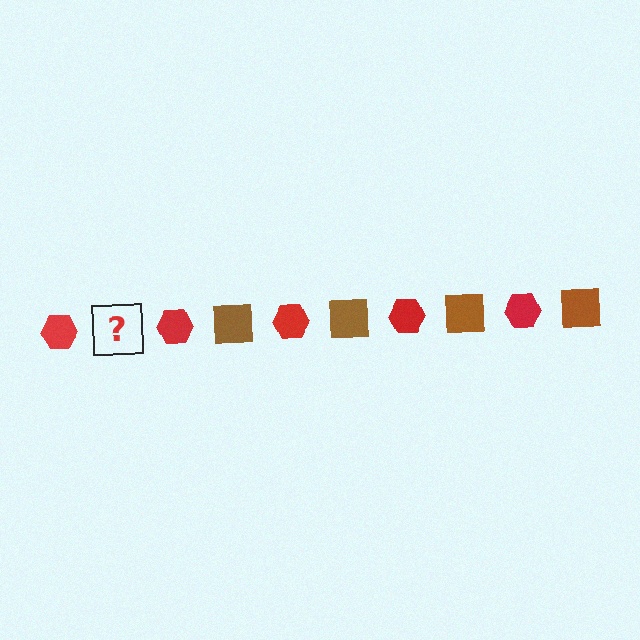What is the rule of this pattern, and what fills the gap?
The rule is that the pattern alternates between red hexagon and brown square. The gap should be filled with a brown square.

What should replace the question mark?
The question mark should be replaced with a brown square.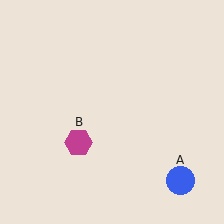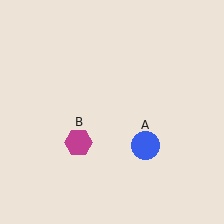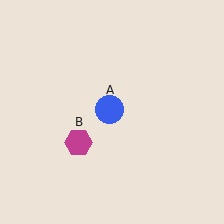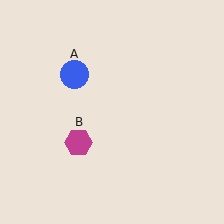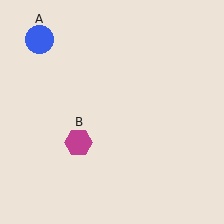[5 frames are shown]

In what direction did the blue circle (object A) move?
The blue circle (object A) moved up and to the left.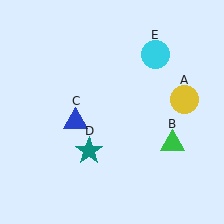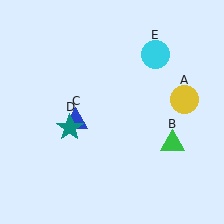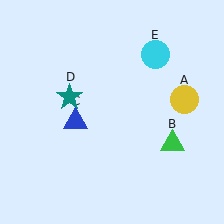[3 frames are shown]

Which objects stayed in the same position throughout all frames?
Yellow circle (object A) and green triangle (object B) and blue triangle (object C) and cyan circle (object E) remained stationary.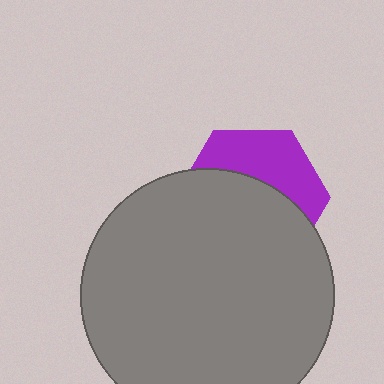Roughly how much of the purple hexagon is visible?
A small part of it is visible (roughly 39%).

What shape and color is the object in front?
The object in front is a gray circle.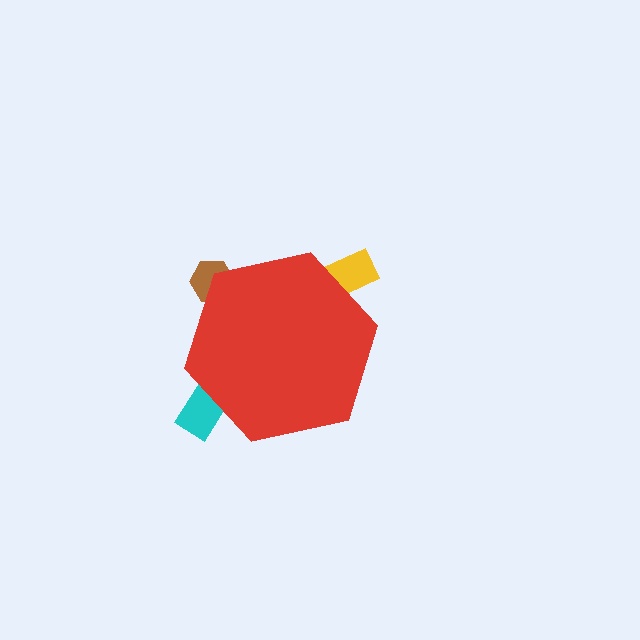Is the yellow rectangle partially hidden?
Yes, the yellow rectangle is partially hidden behind the red hexagon.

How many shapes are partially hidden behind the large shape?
3 shapes are partially hidden.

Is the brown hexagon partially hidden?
Yes, the brown hexagon is partially hidden behind the red hexagon.